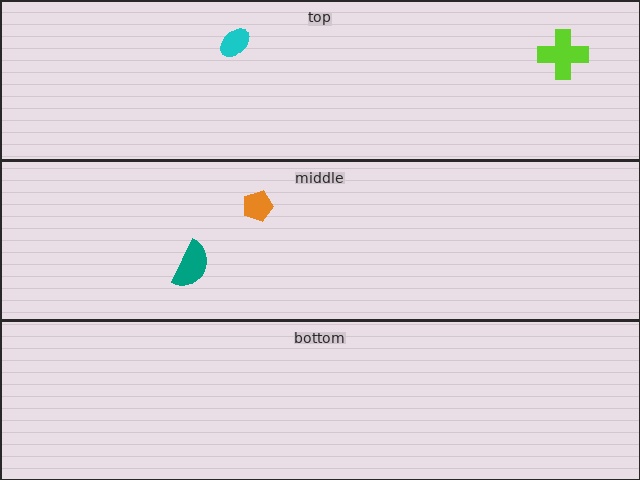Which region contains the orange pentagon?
The middle region.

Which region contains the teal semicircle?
The middle region.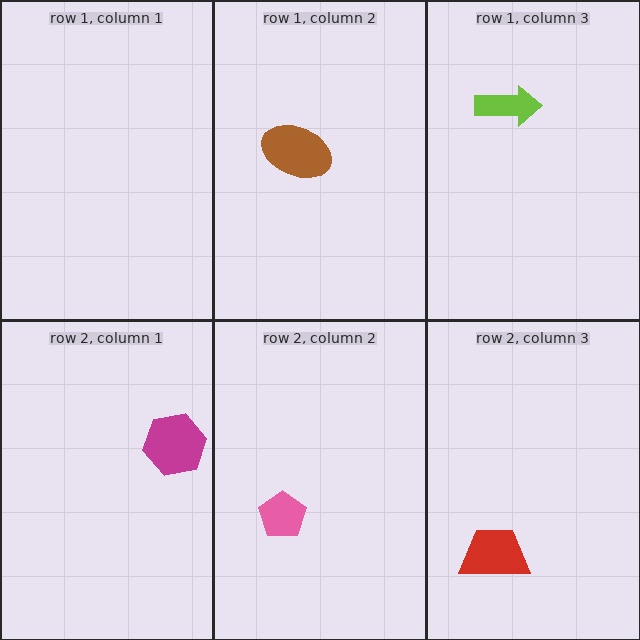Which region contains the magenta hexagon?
The row 2, column 1 region.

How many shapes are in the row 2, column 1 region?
1.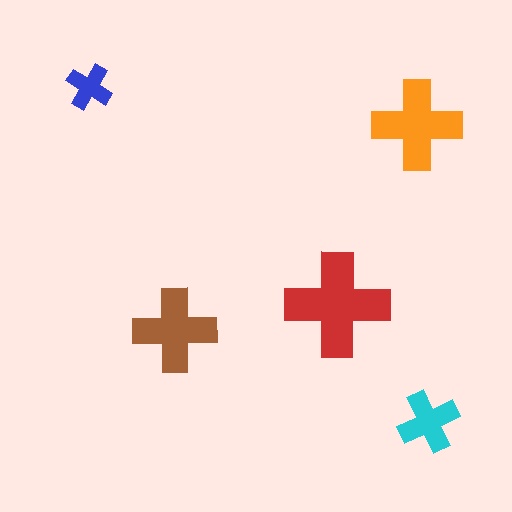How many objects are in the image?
There are 5 objects in the image.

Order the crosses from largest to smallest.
the red one, the orange one, the brown one, the cyan one, the blue one.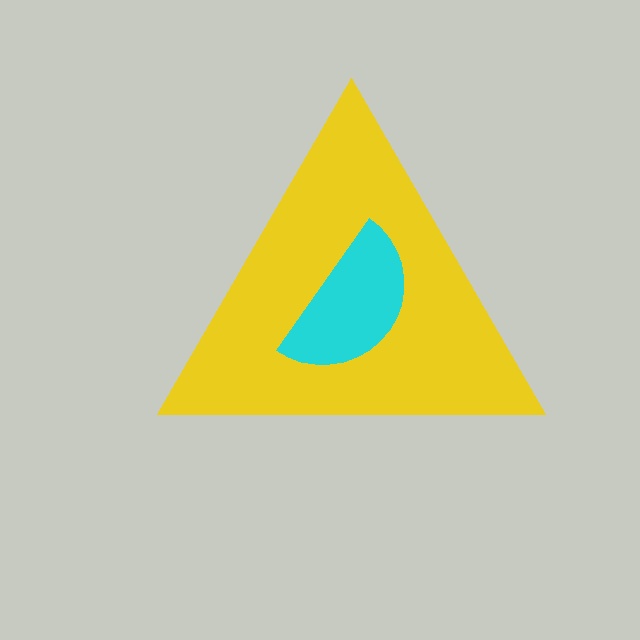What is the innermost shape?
The cyan semicircle.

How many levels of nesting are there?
2.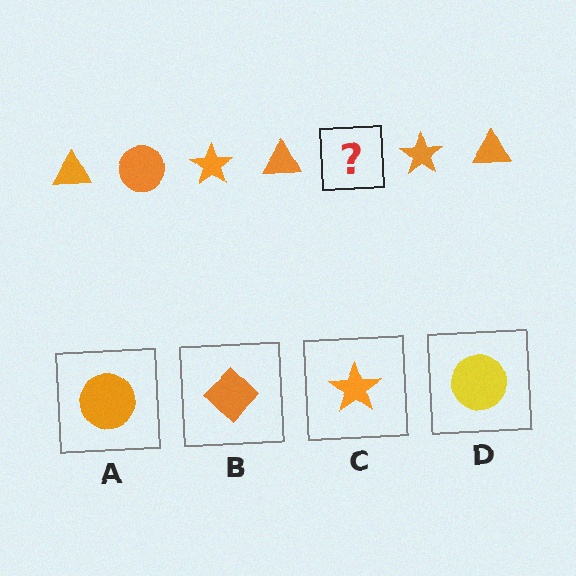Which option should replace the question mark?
Option A.